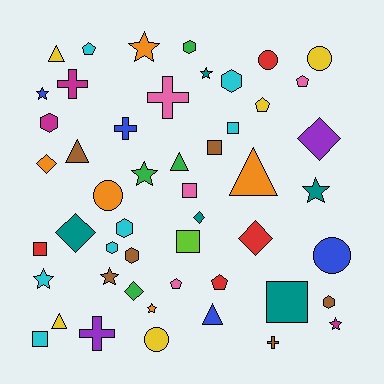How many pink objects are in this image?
There are 4 pink objects.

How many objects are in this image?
There are 50 objects.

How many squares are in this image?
There are 7 squares.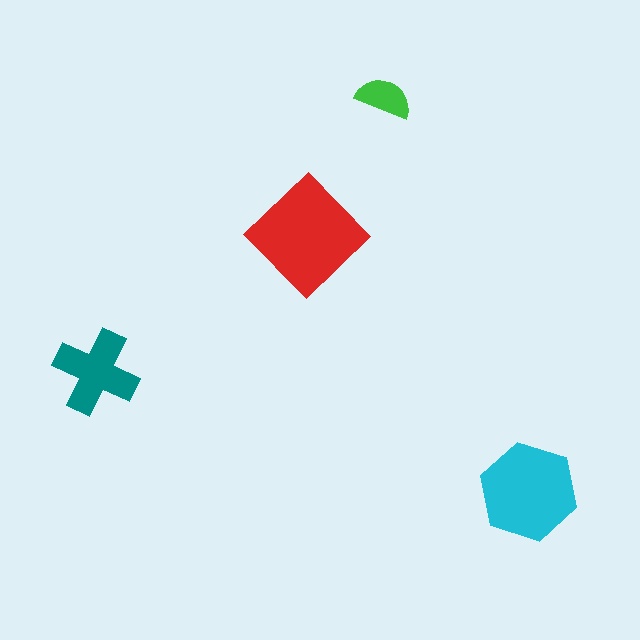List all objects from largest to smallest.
The red diamond, the cyan hexagon, the teal cross, the green semicircle.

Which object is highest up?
The green semicircle is topmost.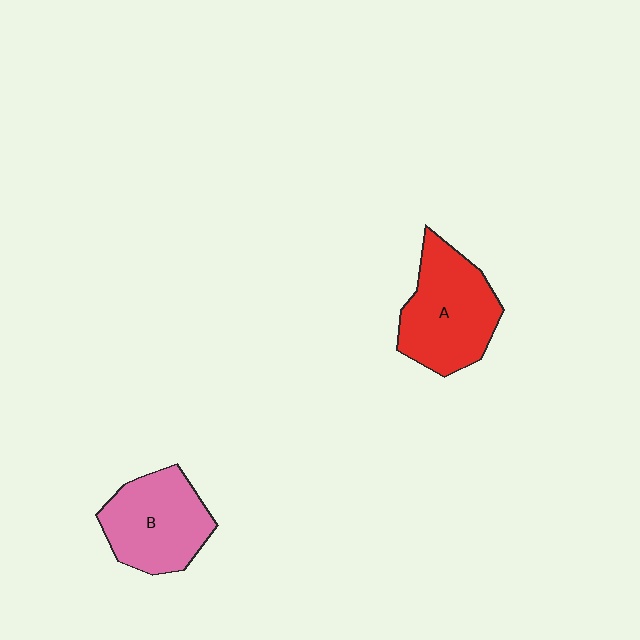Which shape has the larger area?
Shape A (red).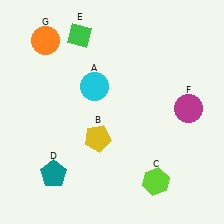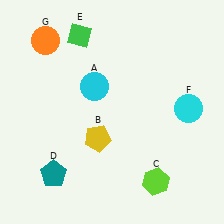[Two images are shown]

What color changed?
The circle (F) changed from magenta in Image 1 to cyan in Image 2.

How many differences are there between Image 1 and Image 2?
There is 1 difference between the two images.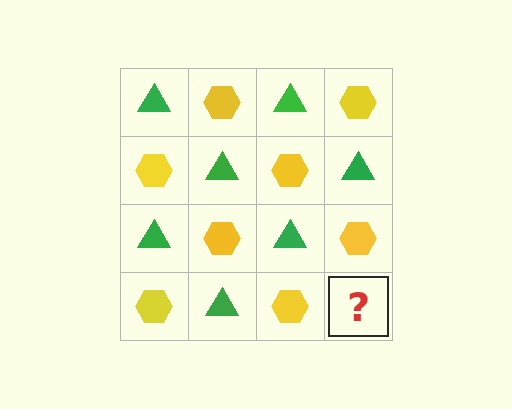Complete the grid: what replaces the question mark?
The question mark should be replaced with a green triangle.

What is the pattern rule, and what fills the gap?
The rule is that it alternates green triangle and yellow hexagon in a checkerboard pattern. The gap should be filled with a green triangle.